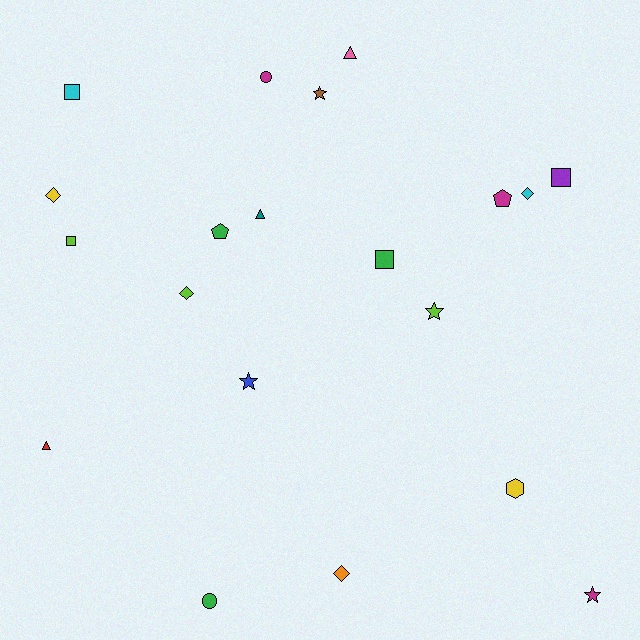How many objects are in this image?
There are 20 objects.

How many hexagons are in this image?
There is 1 hexagon.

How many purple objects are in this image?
There is 1 purple object.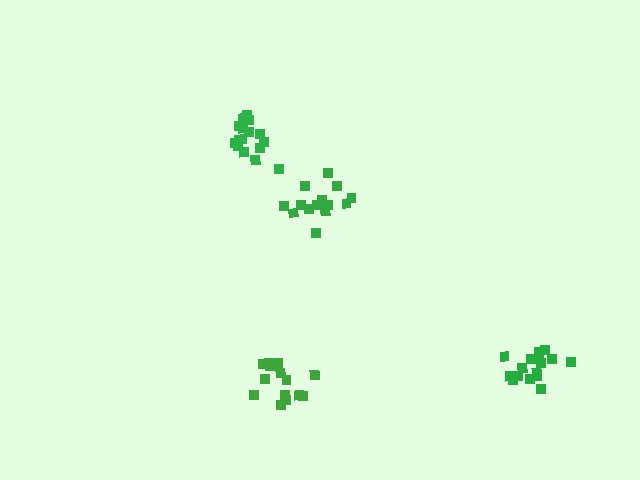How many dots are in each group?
Group 1: 16 dots, Group 2: 14 dots, Group 3: 15 dots, Group 4: 16 dots (61 total).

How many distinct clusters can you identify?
There are 4 distinct clusters.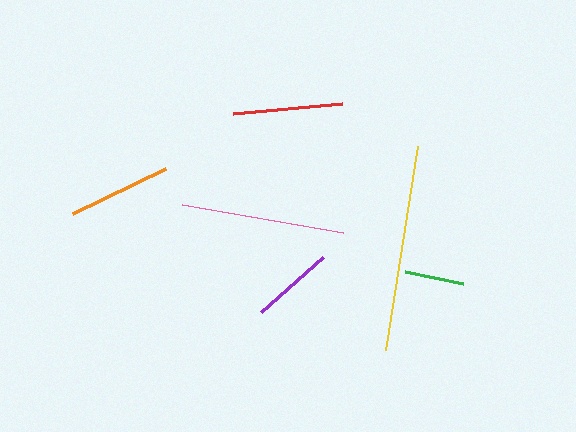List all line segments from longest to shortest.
From longest to shortest: yellow, pink, red, orange, purple, green.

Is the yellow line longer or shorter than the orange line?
The yellow line is longer than the orange line.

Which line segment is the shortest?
The green line is the shortest at approximately 60 pixels.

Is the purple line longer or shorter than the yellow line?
The yellow line is longer than the purple line.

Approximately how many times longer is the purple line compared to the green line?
The purple line is approximately 1.4 times the length of the green line.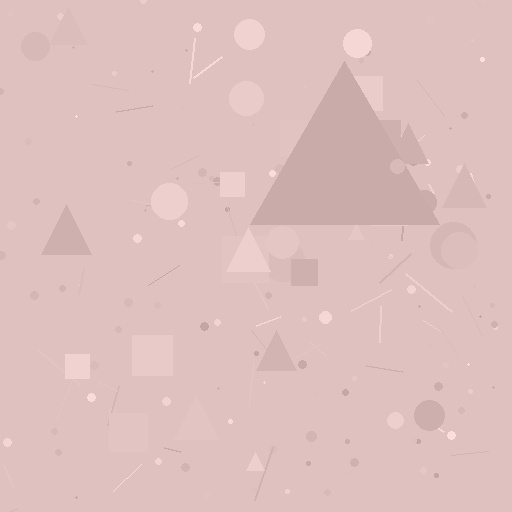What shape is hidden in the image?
A triangle is hidden in the image.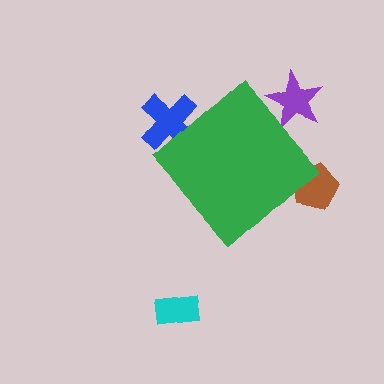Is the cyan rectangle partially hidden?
No, the cyan rectangle is fully visible.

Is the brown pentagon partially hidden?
Yes, the brown pentagon is partially hidden behind the green diamond.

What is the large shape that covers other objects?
A green diamond.